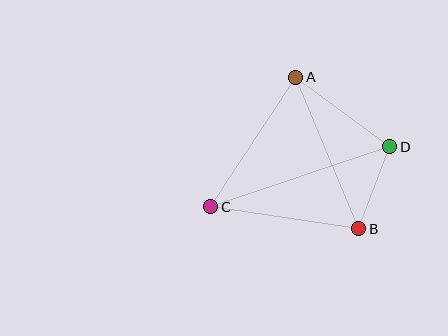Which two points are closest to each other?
Points B and D are closest to each other.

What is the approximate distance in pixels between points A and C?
The distance between A and C is approximately 155 pixels.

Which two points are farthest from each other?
Points C and D are farthest from each other.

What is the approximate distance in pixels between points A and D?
The distance between A and D is approximately 117 pixels.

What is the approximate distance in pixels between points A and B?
The distance between A and B is approximately 164 pixels.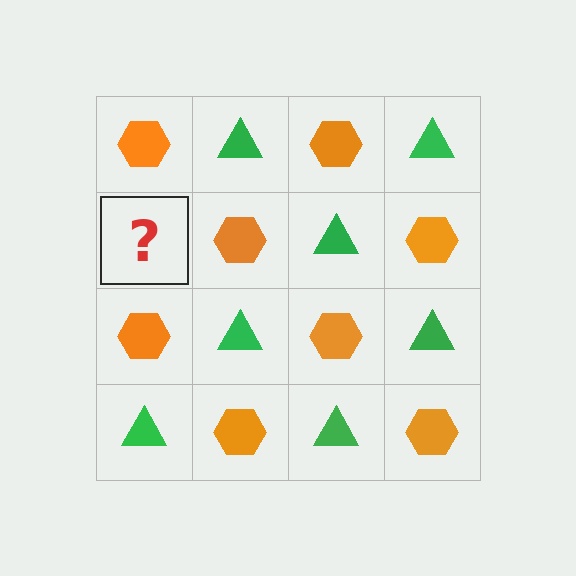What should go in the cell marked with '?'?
The missing cell should contain a green triangle.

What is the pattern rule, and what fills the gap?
The rule is that it alternates orange hexagon and green triangle in a checkerboard pattern. The gap should be filled with a green triangle.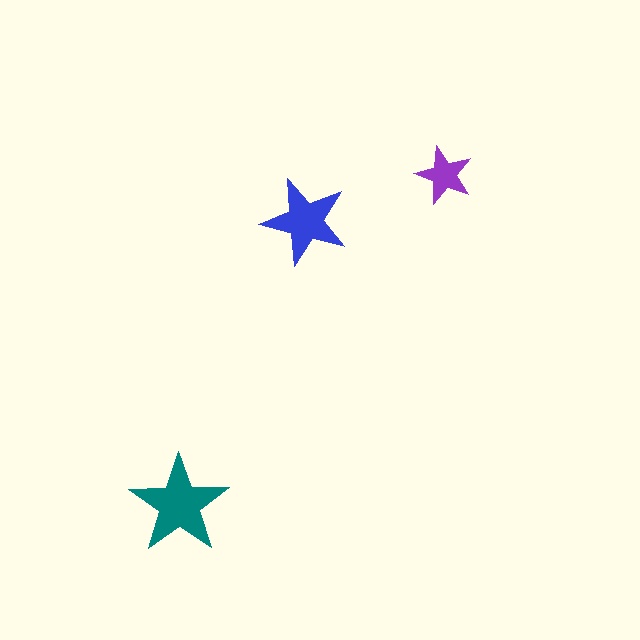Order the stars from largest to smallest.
the teal one, the blue one, the purple one.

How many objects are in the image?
There are 3 objects in the image.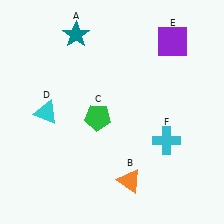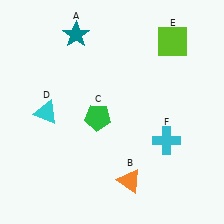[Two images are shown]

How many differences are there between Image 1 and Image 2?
There is 1 difference between the two images.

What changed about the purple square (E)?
In Image 1, E is purple. In Image 2, it changed to lime.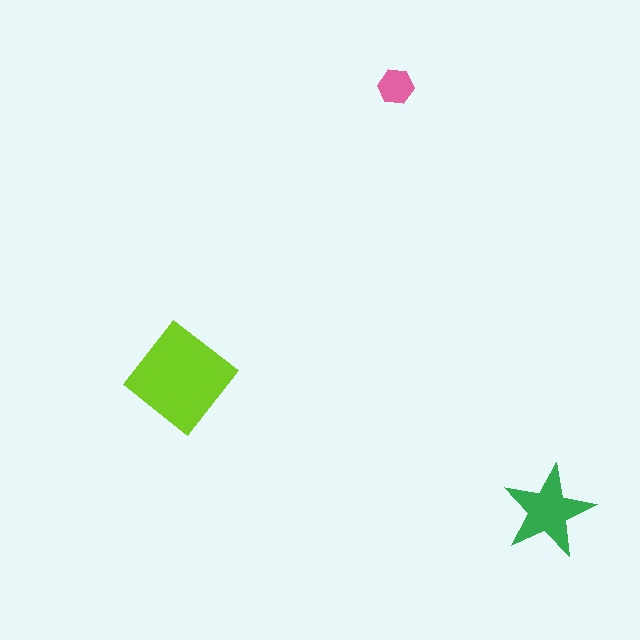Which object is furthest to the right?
The green star is rightmost.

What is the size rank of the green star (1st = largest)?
2nd.